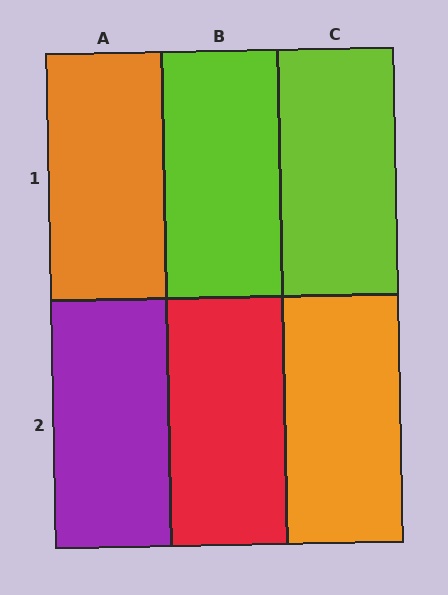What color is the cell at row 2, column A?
Purple.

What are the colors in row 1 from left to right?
Orange, lime, lime.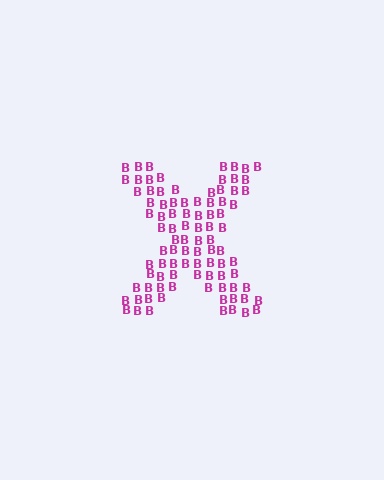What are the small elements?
The small elements are letter B's.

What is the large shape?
The large shape is the letter X.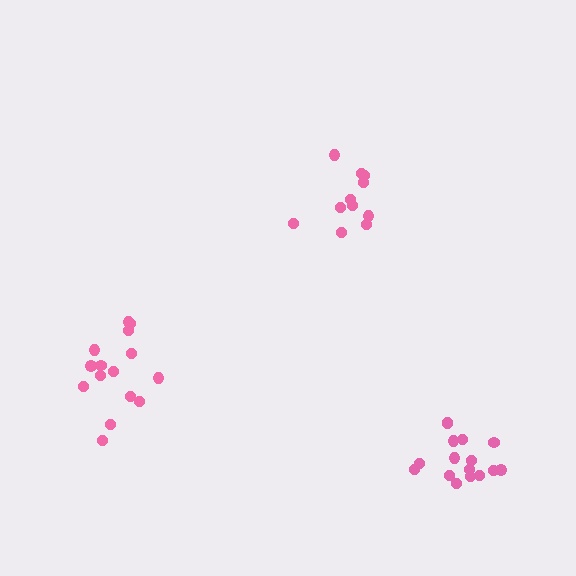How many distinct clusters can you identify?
There are 3 distinct clusters.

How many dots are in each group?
Group 1: 11 dots, Group 2: 15 dots, Group 3: 16 dots (42 total).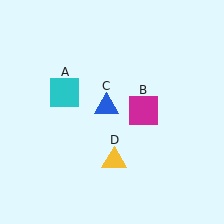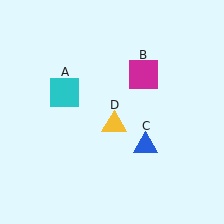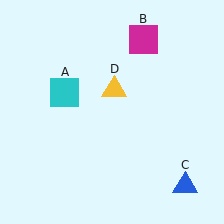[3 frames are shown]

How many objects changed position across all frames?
3 objects changed position: magenta square (object B), blue triangle (object C), yellow triangle (object D).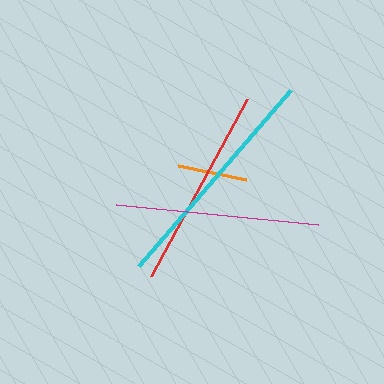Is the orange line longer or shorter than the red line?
The red line is longer than the orange line.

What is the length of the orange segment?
The orange segment is approximately 69 pixels long.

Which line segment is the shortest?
The orange line is the shortest at approximately 69 pixels.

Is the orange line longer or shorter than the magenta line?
The magenta line is longer than the orange line.